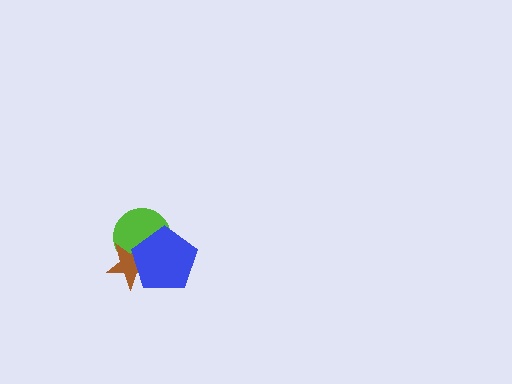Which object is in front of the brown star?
The blue pentagon is in front of the brown star.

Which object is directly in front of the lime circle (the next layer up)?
The brown star is directly in front of the lime circle.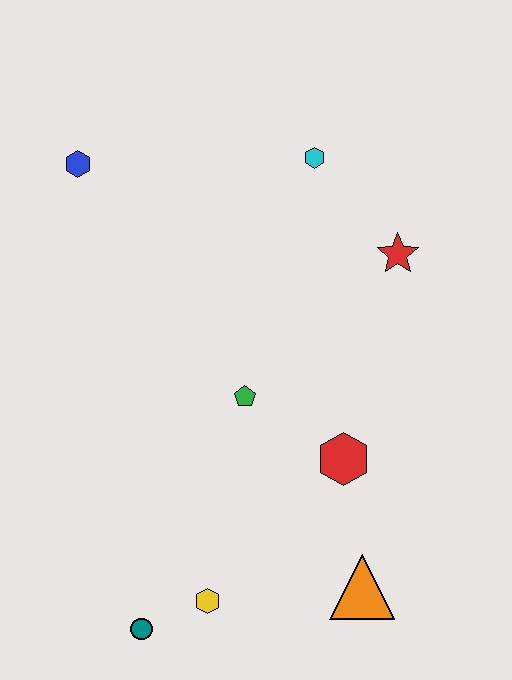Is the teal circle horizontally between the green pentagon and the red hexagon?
No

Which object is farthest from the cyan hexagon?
The teal circle is farthest from the cyan hexagon.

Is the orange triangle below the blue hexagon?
Yes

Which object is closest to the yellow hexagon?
The teal circle is closest to the yellow hexagon.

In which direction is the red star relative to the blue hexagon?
The red star is to the right of the blue hexagon.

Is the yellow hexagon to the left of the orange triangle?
Yes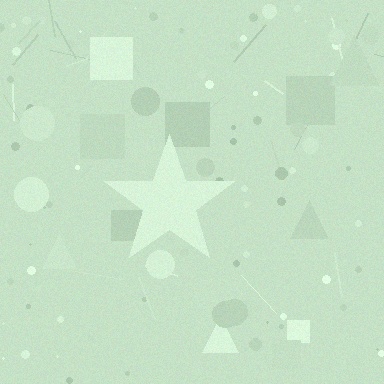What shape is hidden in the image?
A star is hidden in the image.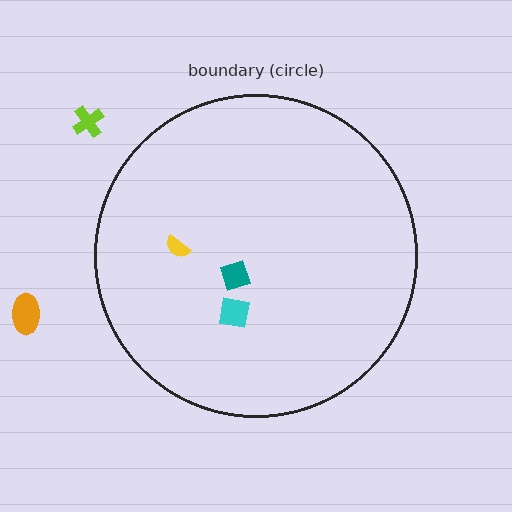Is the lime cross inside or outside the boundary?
Outside.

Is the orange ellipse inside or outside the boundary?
Outside.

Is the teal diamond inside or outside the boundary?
Inside.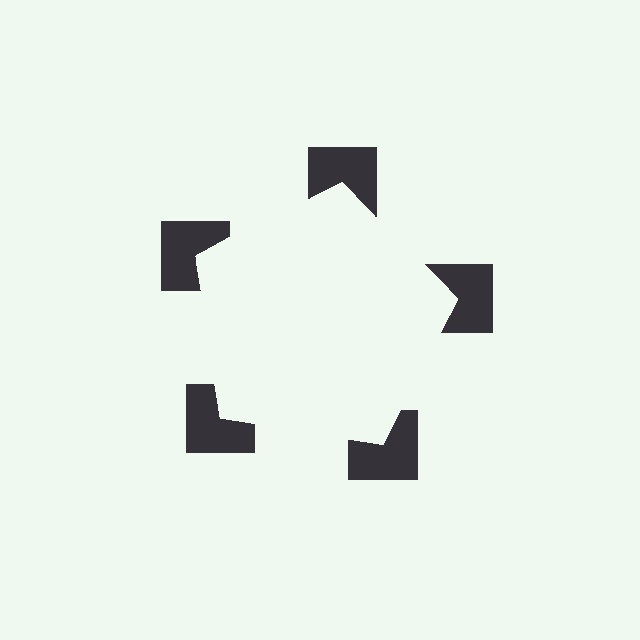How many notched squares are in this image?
There are 5 — one at each vertex of the illusory pentagon.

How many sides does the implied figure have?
5 sides.